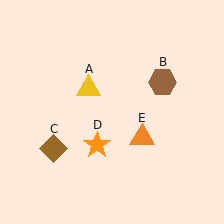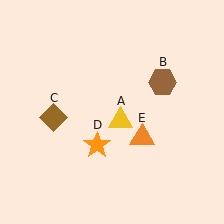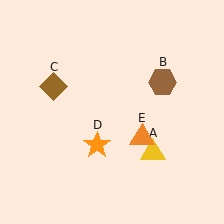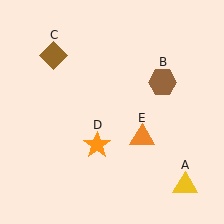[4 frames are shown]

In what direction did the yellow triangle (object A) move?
The yellow triangle (object A) moved down and to the right.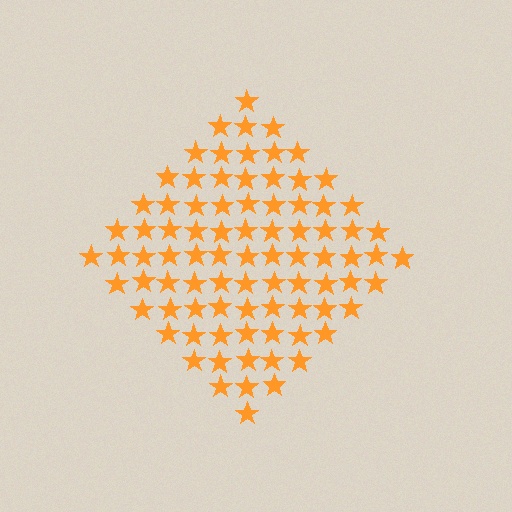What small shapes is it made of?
It is made of small stars.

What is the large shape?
The large shape is a diamond.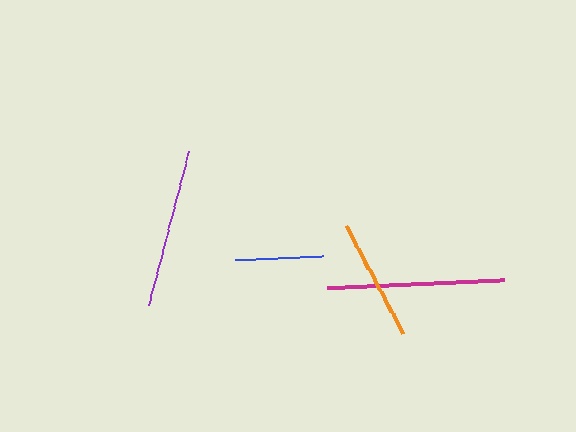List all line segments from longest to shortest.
From longest to shortest: magenta, purple, orange, blue.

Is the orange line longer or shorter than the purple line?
The purple line is longer than the orange line.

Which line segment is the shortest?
The blue line is the shortest at approximately 88 pixels.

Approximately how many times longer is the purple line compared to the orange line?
The purple line is approximately 1.3 times the length of the orange line.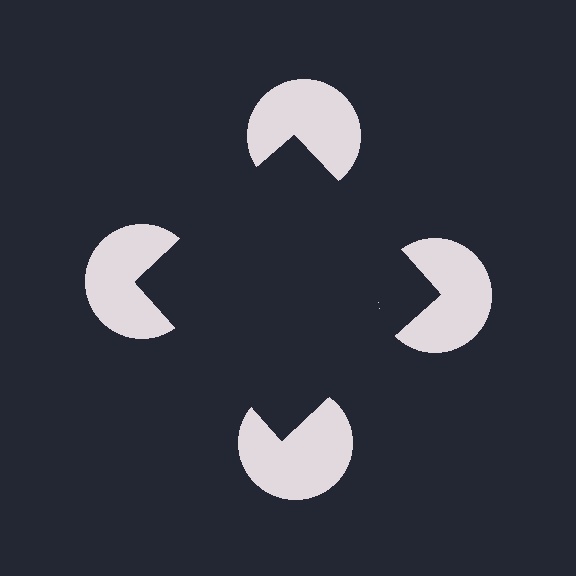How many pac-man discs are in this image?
There are 4 — one at each vertex of the illusory square.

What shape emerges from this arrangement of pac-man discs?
An illusory square — its edges are inferred from the aligned wedge cuts in the pac-man discs, not physically drawn.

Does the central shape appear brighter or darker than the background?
It typically appears slightly darker than the background, even though no actual brightness change is drawn.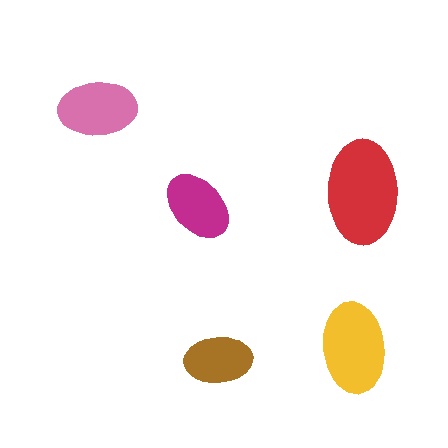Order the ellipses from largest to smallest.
the red one, the yellow one, the pink one, the magenta one, the brown one.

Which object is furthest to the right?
The red ellipse is rightmost.